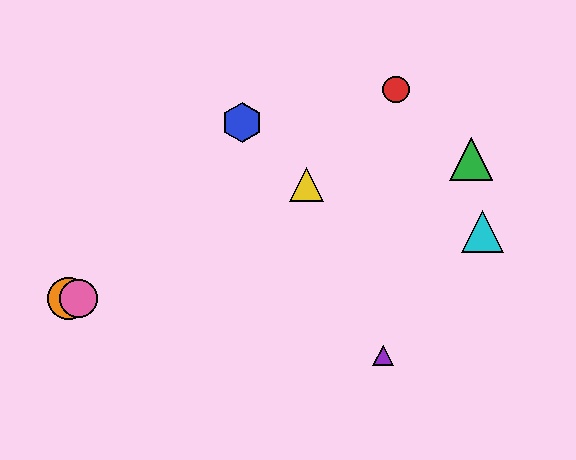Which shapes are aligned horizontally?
The orange circle, the pink circle are aligned horizontally.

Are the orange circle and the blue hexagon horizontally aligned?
No, the orange circle is at y≈298 and the blue hexagon is at y≈123.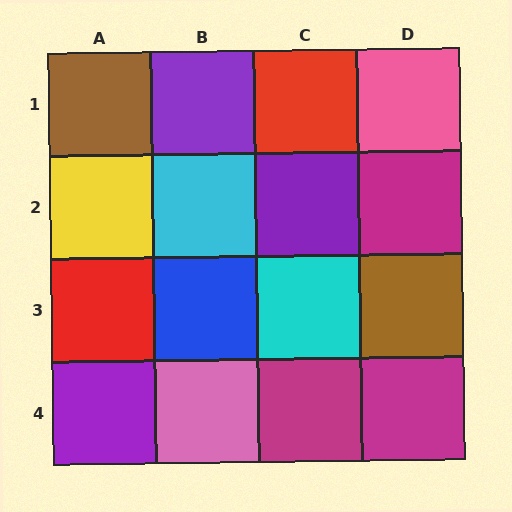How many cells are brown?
2 cells are brown.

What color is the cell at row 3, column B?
Blue.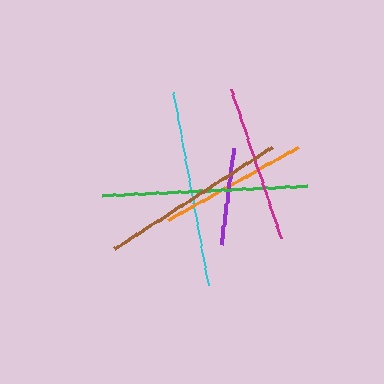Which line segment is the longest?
The green line is the longest at approximately 206 pixels.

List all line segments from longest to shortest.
From longest to shortest: green, cyan, brown, magenta, orange, purple.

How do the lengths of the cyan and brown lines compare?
The cyan and brown lines are approximately the same length.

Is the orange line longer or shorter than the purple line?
The orange line is longer than the purple line.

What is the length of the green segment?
The green segment is approximately 206 pixels long.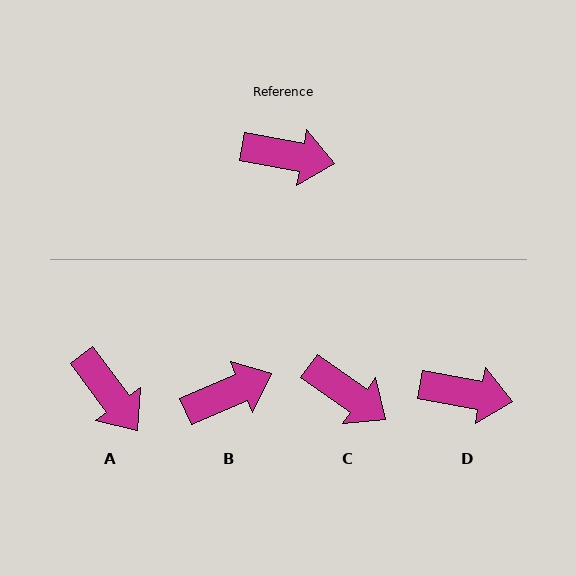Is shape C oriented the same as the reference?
No, it is off by about 25 degrees.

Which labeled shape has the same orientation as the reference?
D.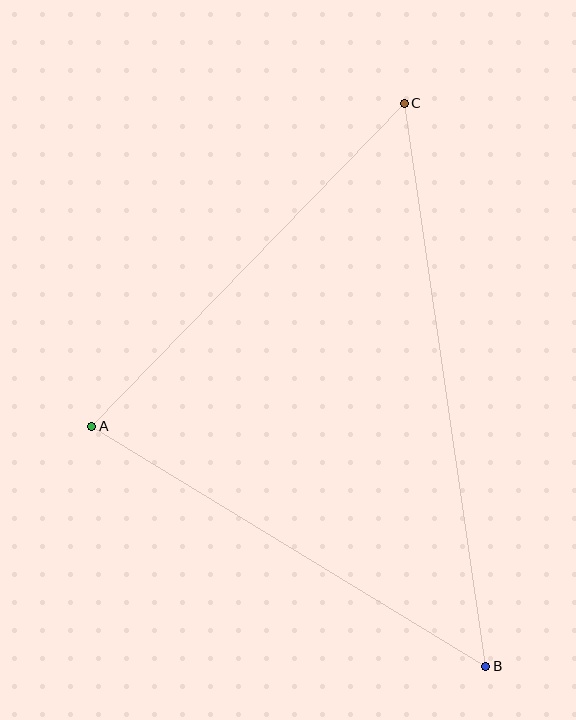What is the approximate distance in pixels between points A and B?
The distance between A and B is approximately 461 pixels.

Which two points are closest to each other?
Points A and C are closest to each other.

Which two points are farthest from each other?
Points B and C are farthest from each other.